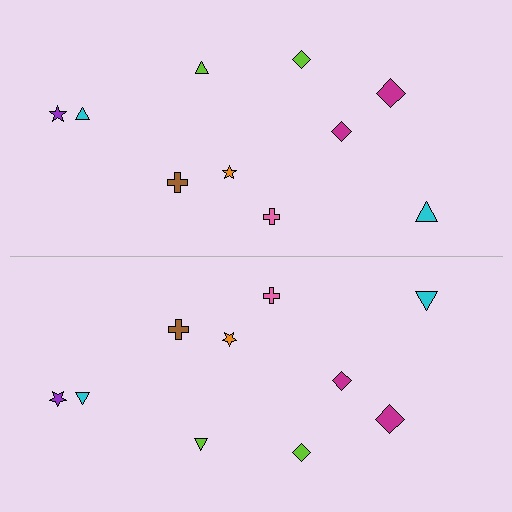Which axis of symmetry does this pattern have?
The pattern has a horizontal axis of symmetry running through the center of the image.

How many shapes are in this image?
There are 20 shapes in this image.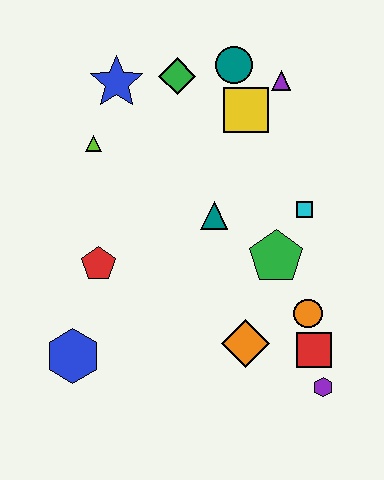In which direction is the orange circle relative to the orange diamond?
The orange circle is to the right of the orange diamond.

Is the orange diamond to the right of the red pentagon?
Yes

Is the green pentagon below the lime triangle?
Yes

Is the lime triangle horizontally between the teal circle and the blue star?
No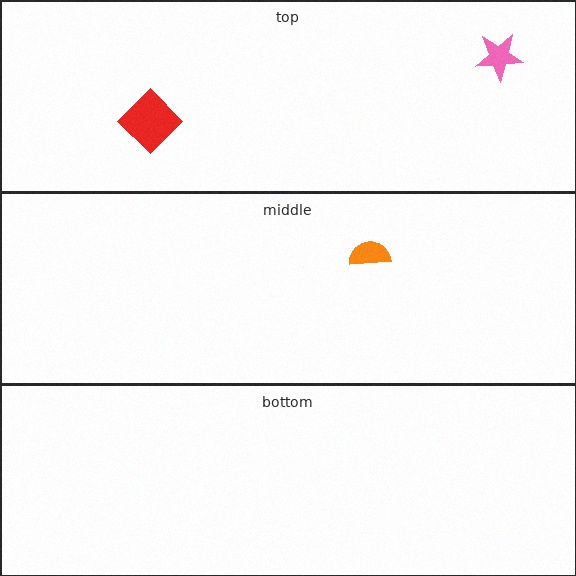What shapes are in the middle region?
The orange semicircle.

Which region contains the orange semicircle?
The middle region.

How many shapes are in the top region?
2.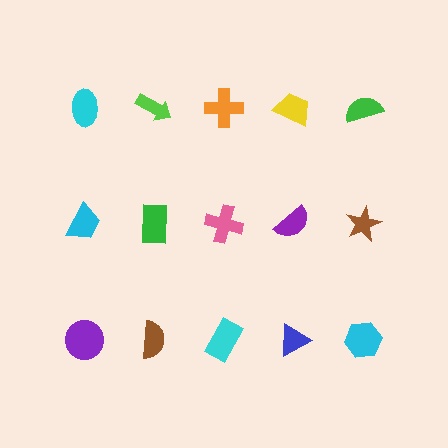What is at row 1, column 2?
A lime arrow.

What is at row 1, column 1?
A cyan ellipse.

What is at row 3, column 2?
A brown semicircle.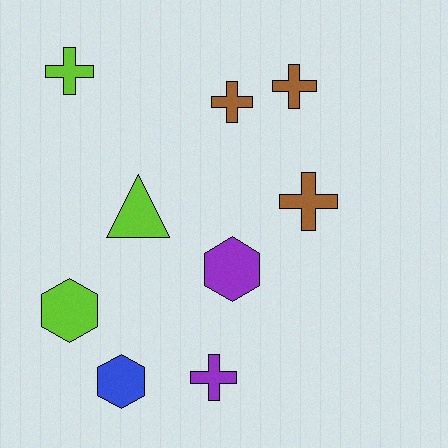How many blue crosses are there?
There are no blue crosses.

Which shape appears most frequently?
Cross, with 5 objects.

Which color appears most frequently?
Lime, with 3 objects.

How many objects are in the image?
There are 9 objects.